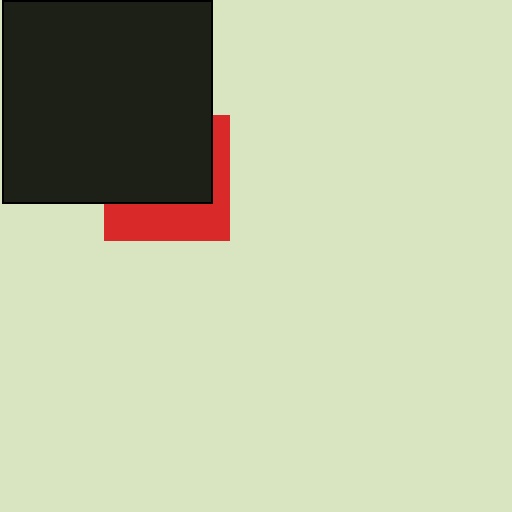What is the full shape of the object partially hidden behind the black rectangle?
The partially hidden object is a red square.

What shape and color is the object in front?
The object in front is a black rectangle.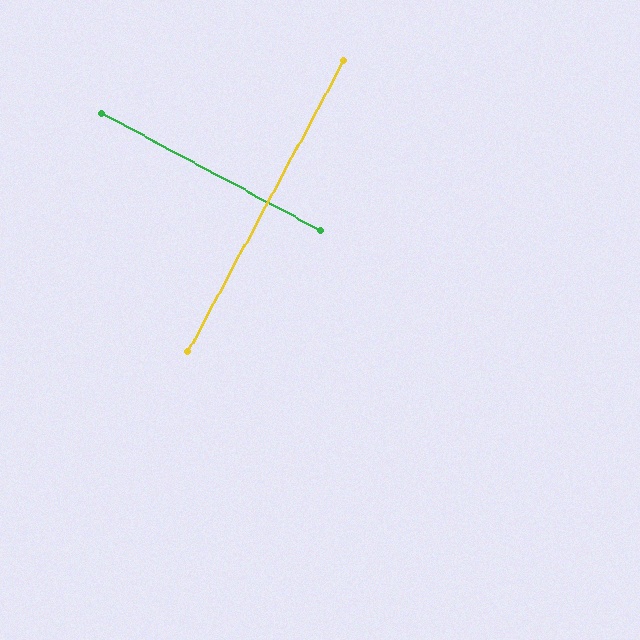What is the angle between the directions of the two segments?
Approximately 90 degrees.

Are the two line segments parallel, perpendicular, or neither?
Perpendicular — they meet at approximately 90°.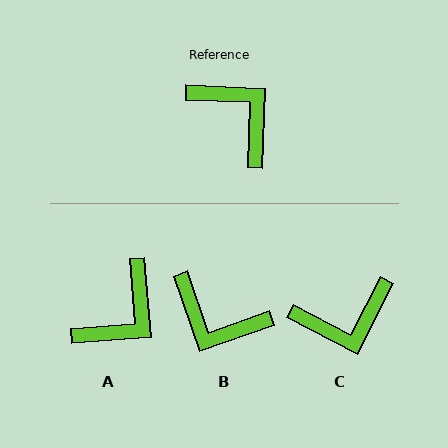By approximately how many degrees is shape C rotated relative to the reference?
Approximately 115 degrees clockwise.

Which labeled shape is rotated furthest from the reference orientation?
B, about 158 degrees away.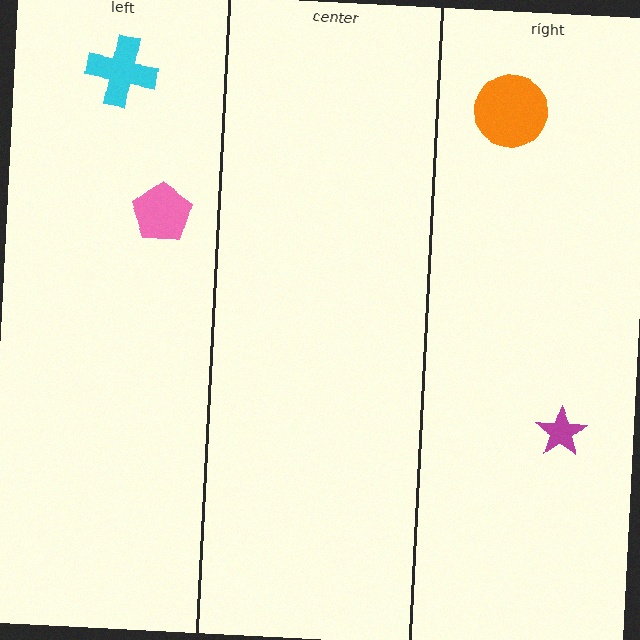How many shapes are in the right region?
2.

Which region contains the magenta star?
The right region.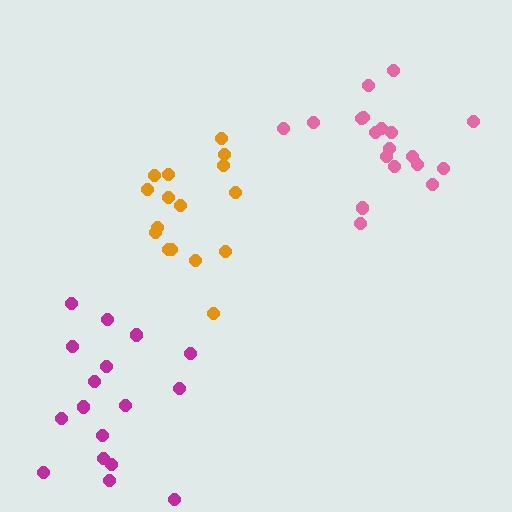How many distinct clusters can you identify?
There are 3 distinct clusters.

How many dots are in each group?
Group 1: 16 dots, Group 2: 19 dots, Group 3: 17 dots (52 total).